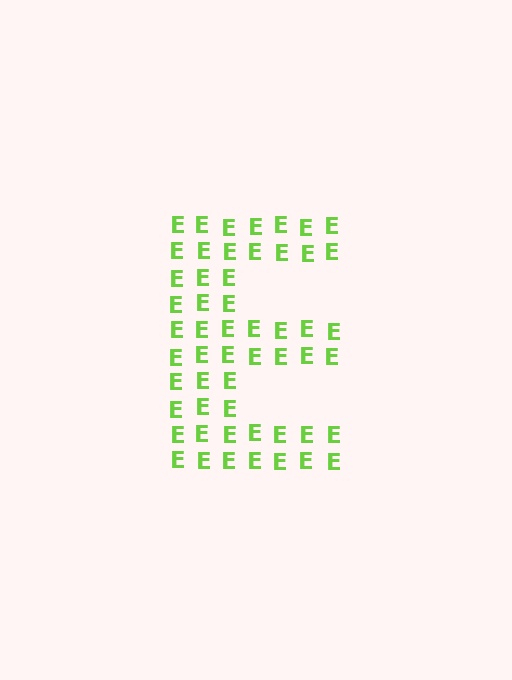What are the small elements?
The small elements are letter E's.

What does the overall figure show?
The overall figure shows the letter E.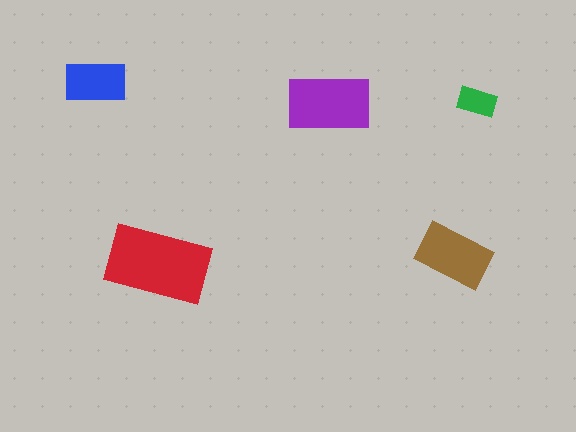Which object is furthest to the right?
The green rectangle is rightmost.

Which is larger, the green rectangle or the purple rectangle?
The purple one.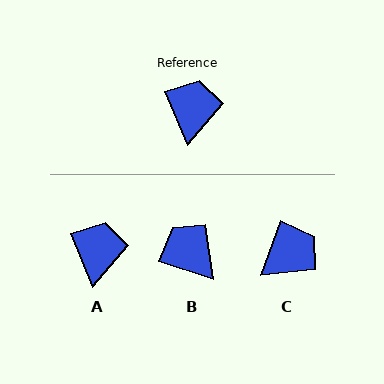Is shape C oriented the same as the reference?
No, it is off by about 43 degrees.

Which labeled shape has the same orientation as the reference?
A.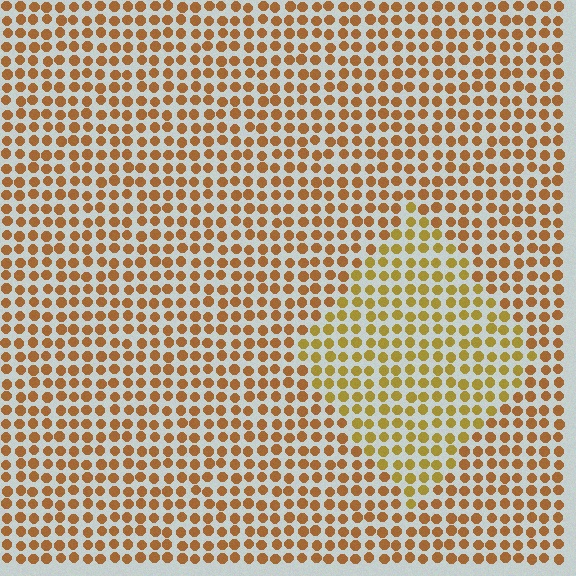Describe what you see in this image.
The image is filled with small brown elements in a uniform arrangement. A diamond-shaped region is visible where the elements are tinted to a slightly different hue, forming a subtle color boundary.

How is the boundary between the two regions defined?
The boundary is defined purely by a slight shift in hue (about 23 degrees). Spacing, size, and orientation are identical on both sides.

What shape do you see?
I see a diamond.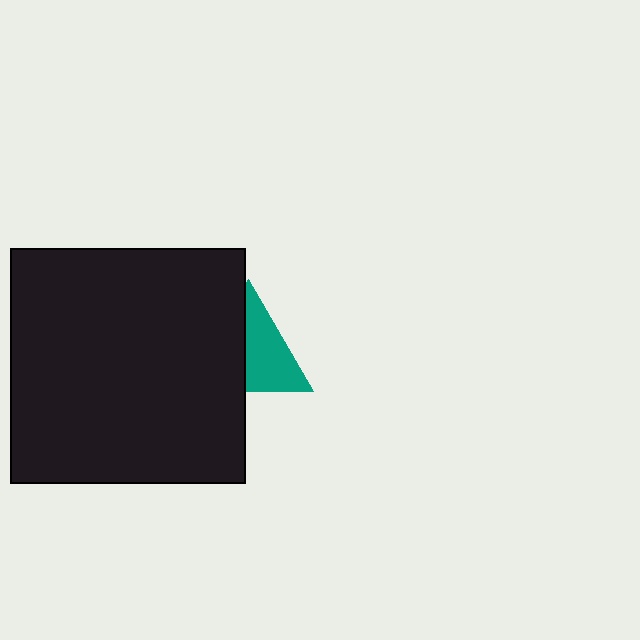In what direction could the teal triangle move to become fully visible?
The teal triangle could move right. That would shift it out from behind the black square entirely.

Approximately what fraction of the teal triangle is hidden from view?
Roughly 45% of the teal triangle is hidden behind the black square.